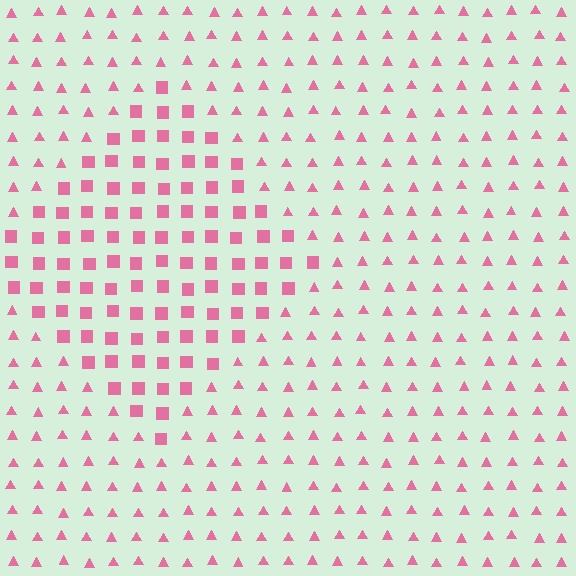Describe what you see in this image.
The image is filled with small pink elements arranged in a uniform grid. A diamond-shaped region contains squares, while the surrounding area contains triangles. The boundary is defined purely by the change in element shape.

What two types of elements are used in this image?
The image uses squares inside the diamond region and triangles outside it.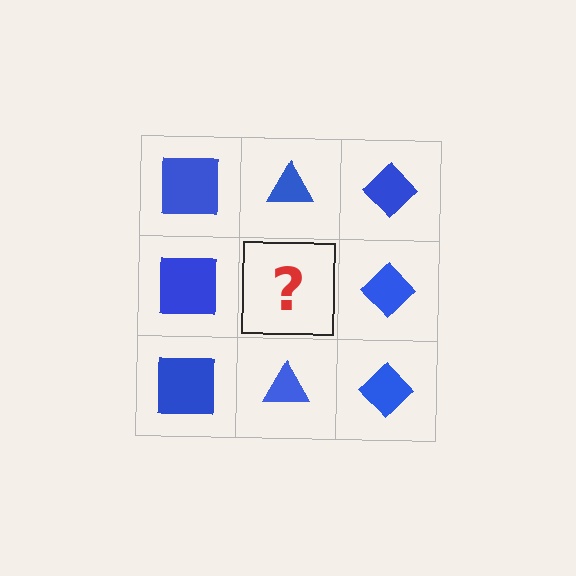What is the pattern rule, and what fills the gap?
The rule is that each column has a consistent shape. The gap should be filled with a blue triangle.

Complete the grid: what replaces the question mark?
The question mark should be replaced with a blue triangle.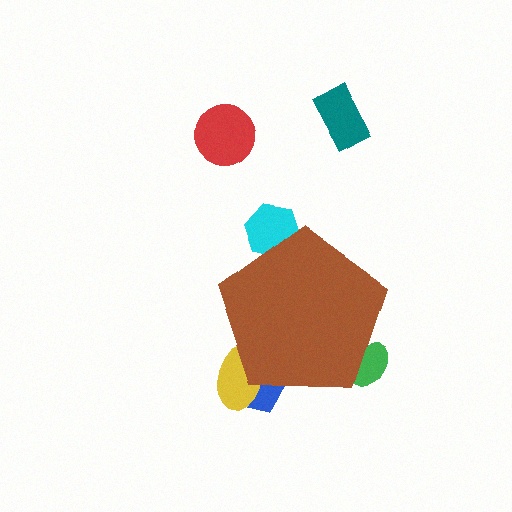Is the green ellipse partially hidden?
Yes, the green ellipse is partially hidden behind the brown pentagon.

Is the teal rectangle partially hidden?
No, the teal rectangle is fully visible.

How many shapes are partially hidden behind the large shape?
4 shapes are partially hidden.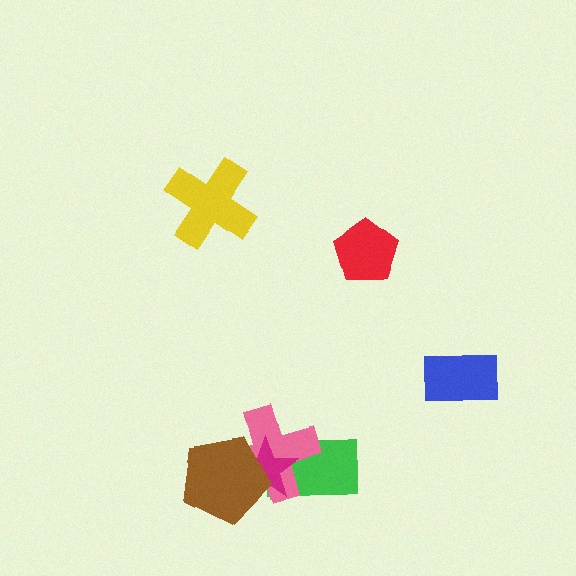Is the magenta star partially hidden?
Yes, it is partially covered by another shape.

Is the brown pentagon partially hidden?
No, no other shape covers it.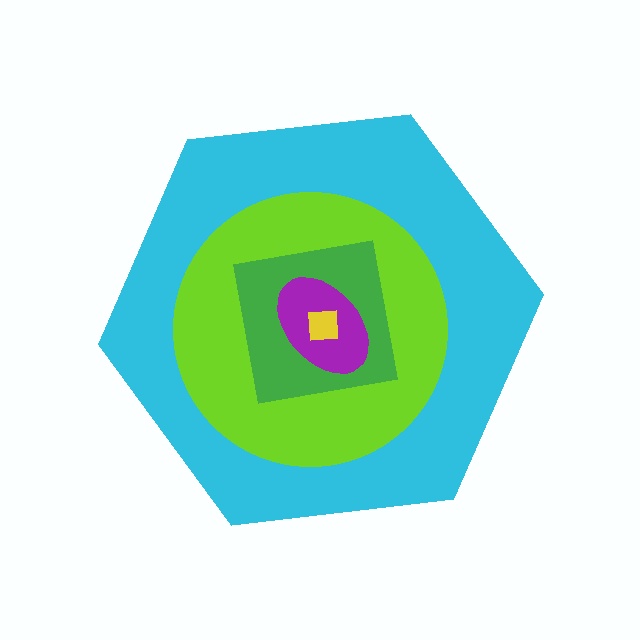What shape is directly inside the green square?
The purple ellipse.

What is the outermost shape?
The cyan hexagon.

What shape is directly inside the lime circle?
The green square.